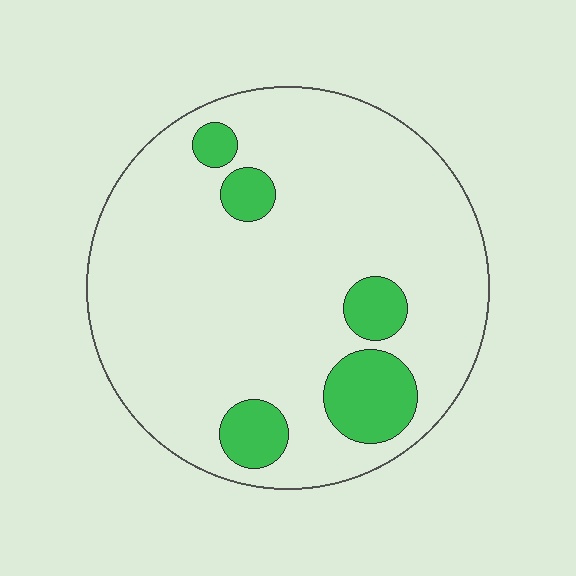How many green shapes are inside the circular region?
5.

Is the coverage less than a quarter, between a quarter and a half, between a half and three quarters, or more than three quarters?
Less than a quarter.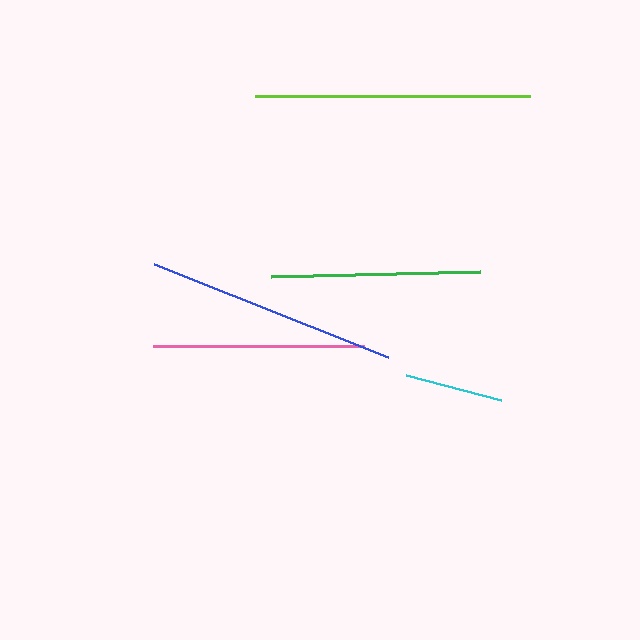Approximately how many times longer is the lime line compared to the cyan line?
The lime line is approximately 2.8 times the length of the cyan line.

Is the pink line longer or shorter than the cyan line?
The pink line is longer than the cyan line.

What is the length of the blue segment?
The blue segment is approximately 252 pixels long.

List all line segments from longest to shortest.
From longest to shortest: lime, blue, pink, green, cyan.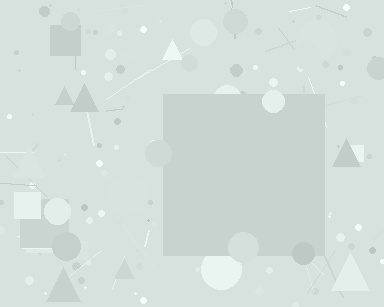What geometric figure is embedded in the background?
A square is embedded in the background.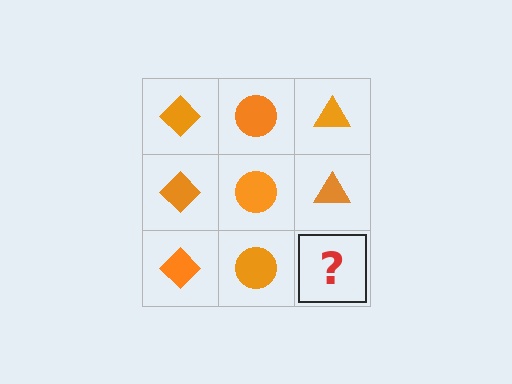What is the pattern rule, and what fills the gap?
The rule is that each column has a consistent shape. The gap should be filled with an orange triangle.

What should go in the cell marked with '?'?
The missing cell should contain an orange triangle.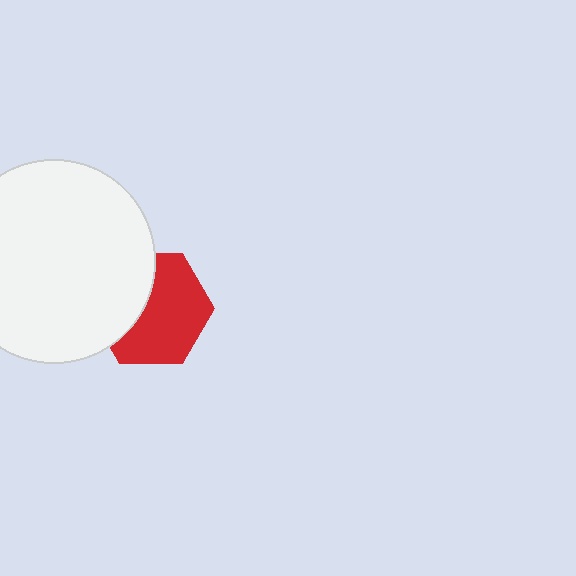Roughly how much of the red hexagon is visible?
About half of it is visible (roughly 62%).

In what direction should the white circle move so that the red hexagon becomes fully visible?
The white circle should move left. That is the shortest direction to clear the overlap and leave the red hexagon fully visible.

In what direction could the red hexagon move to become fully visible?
The red hexagon could move right. That would shift it out from behind the white circle entirely.